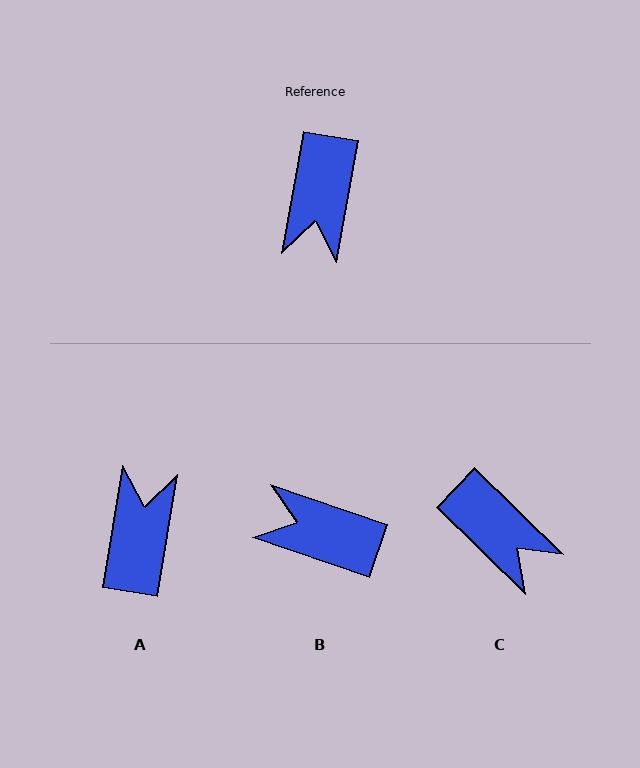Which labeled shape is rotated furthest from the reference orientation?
A, about 180 degrees away.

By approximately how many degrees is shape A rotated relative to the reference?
Approximately 180 degrees clockwise.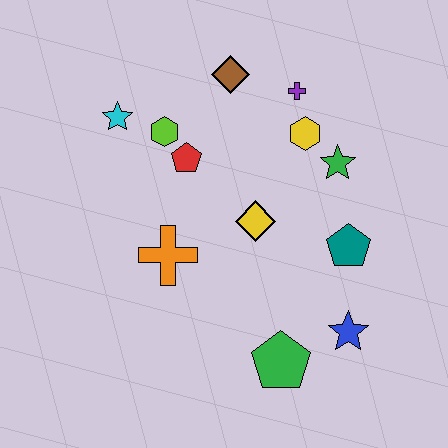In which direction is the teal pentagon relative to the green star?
The teal pentagon is below the green star.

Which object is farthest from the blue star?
The cyan star is farthest from the blue star.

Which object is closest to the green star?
The yellow hexagon is closest to the green star.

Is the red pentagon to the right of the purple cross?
No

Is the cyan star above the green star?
Yes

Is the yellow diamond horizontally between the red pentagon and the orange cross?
No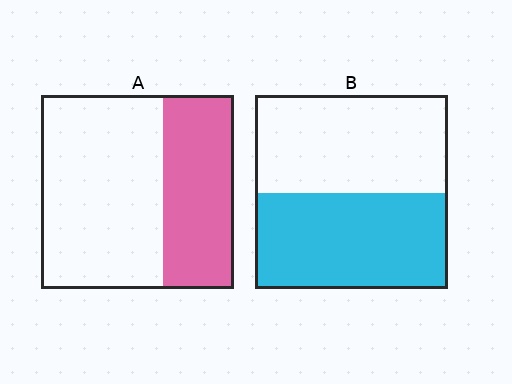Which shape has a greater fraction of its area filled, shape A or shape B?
Shape B.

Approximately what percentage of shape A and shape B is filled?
A is approximately 35% and B is approximately 50%.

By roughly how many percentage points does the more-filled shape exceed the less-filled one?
By roughly 15 percentage points (B over A).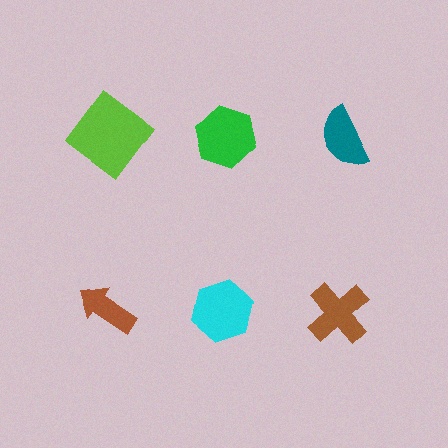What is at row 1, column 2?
A green hexagon.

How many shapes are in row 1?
3 shapes.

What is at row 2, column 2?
A cyan hexagon.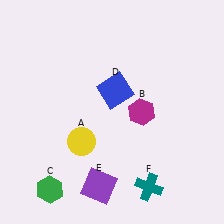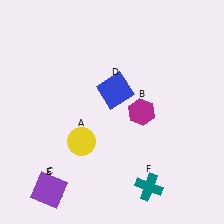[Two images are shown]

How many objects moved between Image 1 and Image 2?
1 object moved between the two images.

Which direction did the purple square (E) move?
The purple square (E) moved left.